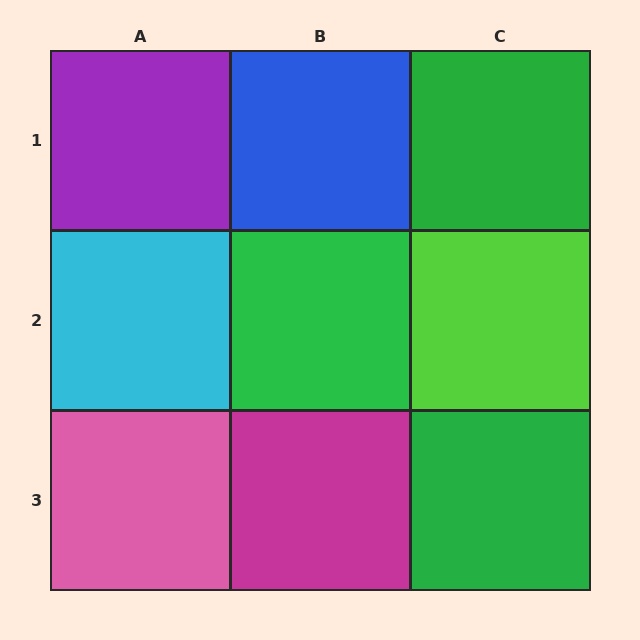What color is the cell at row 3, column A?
Pink.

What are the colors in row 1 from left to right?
Purple, blue, green.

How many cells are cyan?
1 cell is cyan.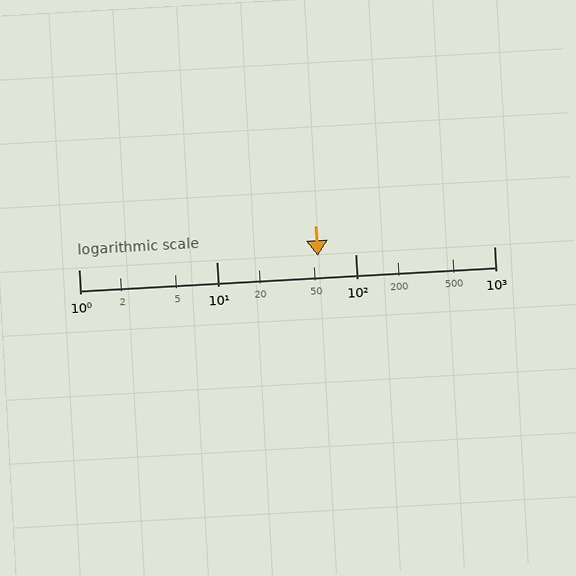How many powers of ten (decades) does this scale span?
The scale spans 3 decades, from 1 to 1000.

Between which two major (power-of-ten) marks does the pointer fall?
The pointer is between 10 and 100.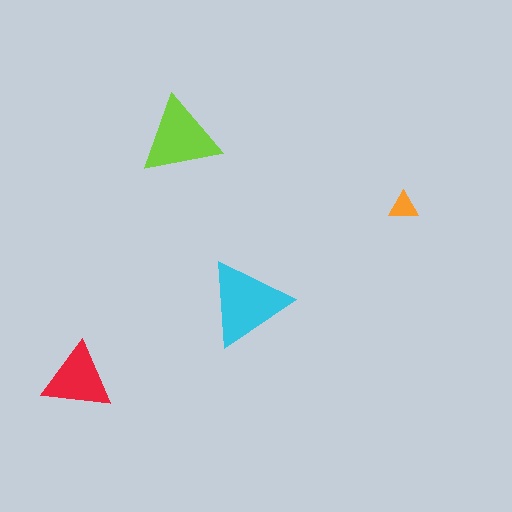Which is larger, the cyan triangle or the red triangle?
The cyan one.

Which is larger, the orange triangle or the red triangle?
The red one.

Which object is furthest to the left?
The red triangle is leftmost.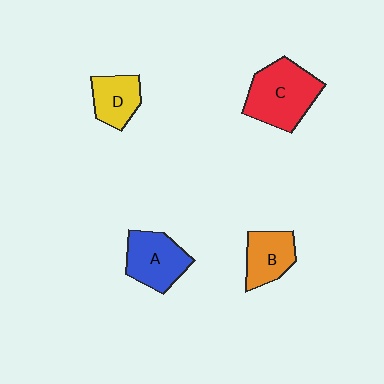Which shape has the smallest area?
Shape D (yellow).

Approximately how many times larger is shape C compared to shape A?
Approximately 1.3 times.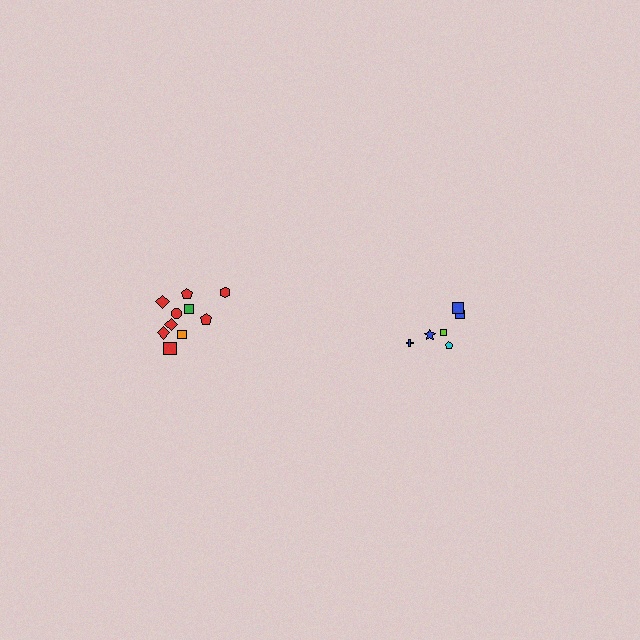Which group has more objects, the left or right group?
The left group.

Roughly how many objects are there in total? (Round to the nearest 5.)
Roughly 15 objects in total.